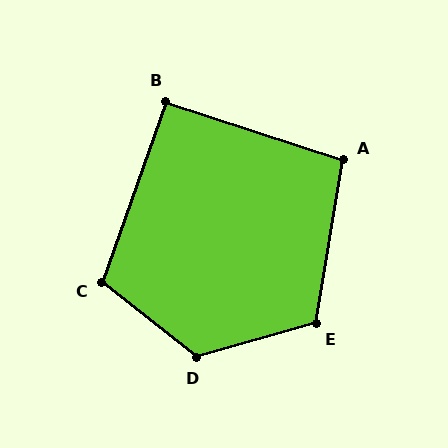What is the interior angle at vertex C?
Approximately 109 degrees (obtuse).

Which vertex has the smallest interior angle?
B, at approximately 91 degrees.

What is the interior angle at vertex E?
Approximately 115 degrees (obtuse).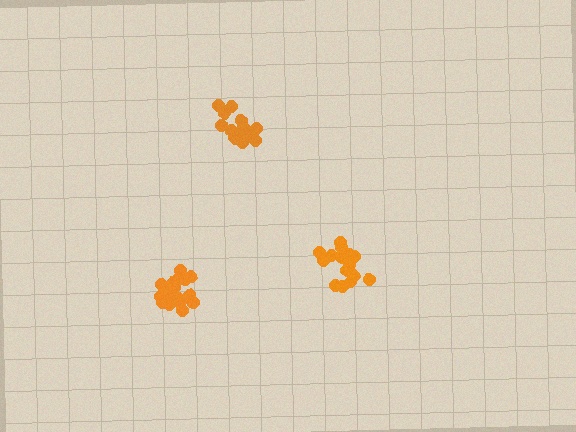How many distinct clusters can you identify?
There are 3 distinct clusters.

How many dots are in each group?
Group 1: 16 dots, Group 2: 18 dots, Group 3: 17 dots (51 total).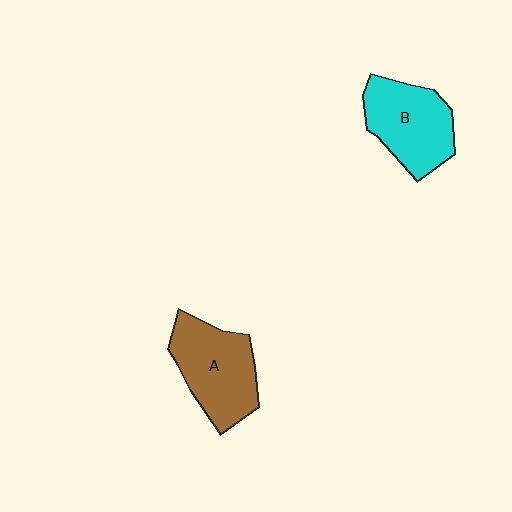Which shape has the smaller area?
Shape B (cyan).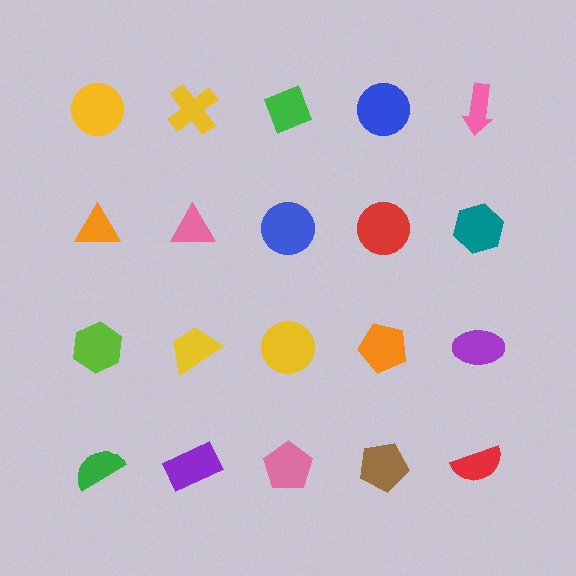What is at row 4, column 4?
A brown pentagon.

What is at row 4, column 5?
A red semicircle.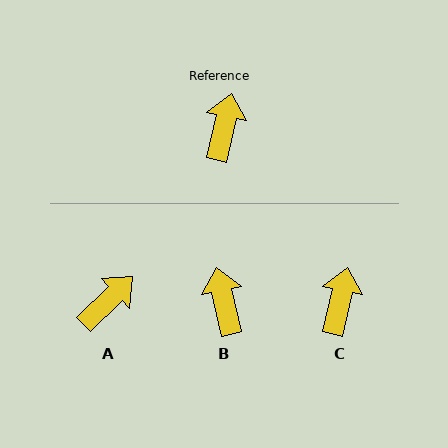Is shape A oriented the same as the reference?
No, it is off by about 33 degrees.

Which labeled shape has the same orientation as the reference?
C.